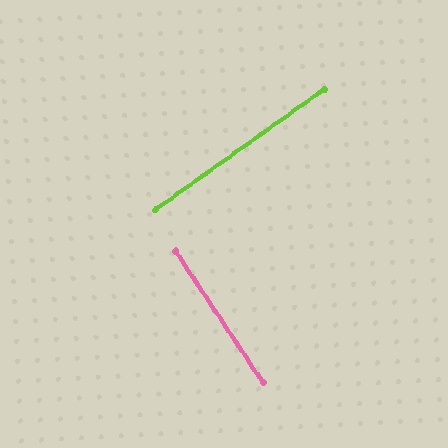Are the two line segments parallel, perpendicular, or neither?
Perpendicular — they meet at approximately 88°.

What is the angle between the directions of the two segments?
Approximately 88 degrees.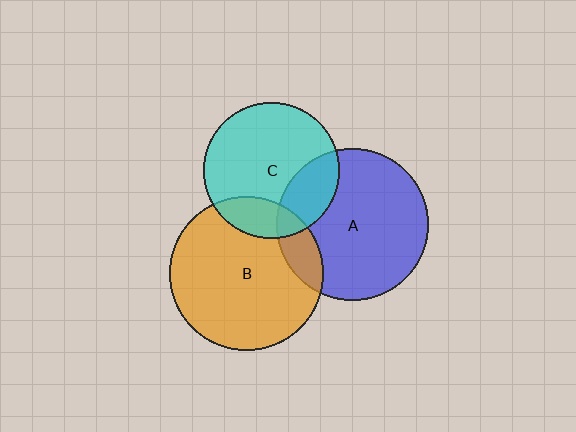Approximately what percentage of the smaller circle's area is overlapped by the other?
Approximately 15%.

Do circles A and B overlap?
Yes.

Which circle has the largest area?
Circle B (orange).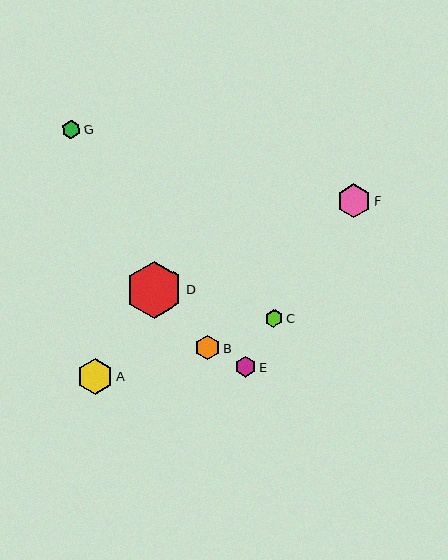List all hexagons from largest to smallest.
From largest to smallest: D, A, F, B, E, G, C.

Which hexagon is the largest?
Hexagon D is the largest with a size of approximately 57 pixels.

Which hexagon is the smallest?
Hexagon C is the smallest with a size of approximately 18 pixels.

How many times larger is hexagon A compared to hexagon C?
Hexagon A is approximately 2.0 times the size of hexagon C.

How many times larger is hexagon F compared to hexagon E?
Hexagon F is approximately 1.6 times the size of hexagon E.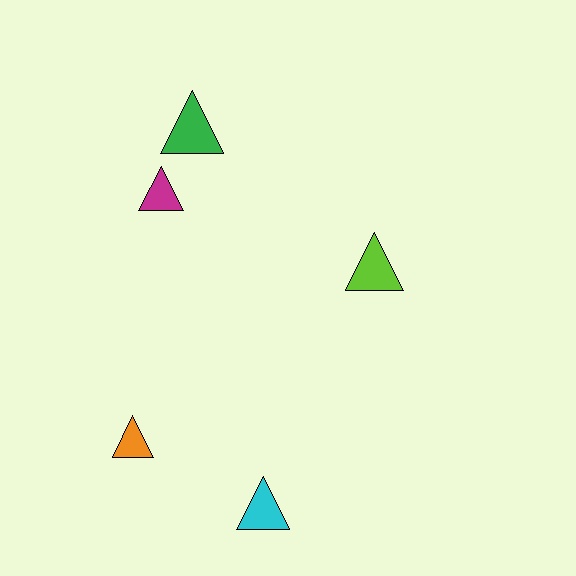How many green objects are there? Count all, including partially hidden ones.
There is 1 green object.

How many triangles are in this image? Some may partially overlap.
There are 5 triangles.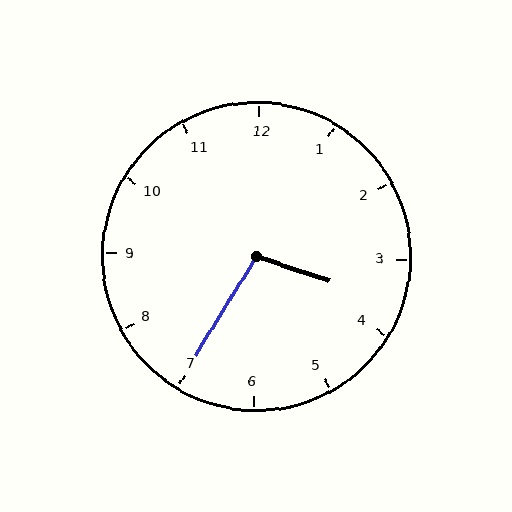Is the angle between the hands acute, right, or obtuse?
It is obtuse.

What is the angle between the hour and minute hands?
Approximately 102 degrees.